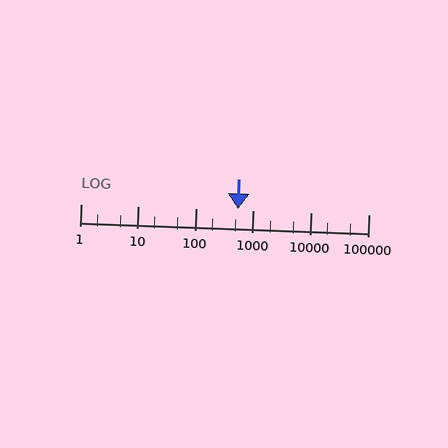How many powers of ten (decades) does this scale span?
The scale spans 5 decades, from 1 to 100000.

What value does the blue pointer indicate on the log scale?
The pointer indicates approximately 550.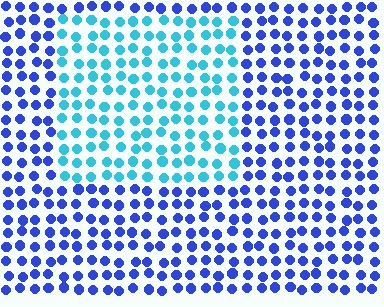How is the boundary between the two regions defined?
The boundary is defined purely by a slight shift in hue (about 46 degrees). Spacing, size, and orientation are identical on both sides.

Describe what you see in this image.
The image is filled with small blue elements in a uniform arrangement. A rectangle-shaped region is visible where the elements are tinted to a slightly different hue, forming a subtle color boundary.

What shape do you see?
I see a rectangle.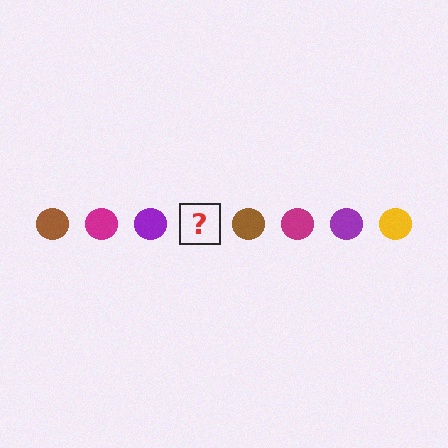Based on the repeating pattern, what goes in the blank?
The blank should be a yellow circle.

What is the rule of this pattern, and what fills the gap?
The rule is that the pattern cycles through brown, magenta, purple, yellow circles. The gap should be filled with a yellow circle.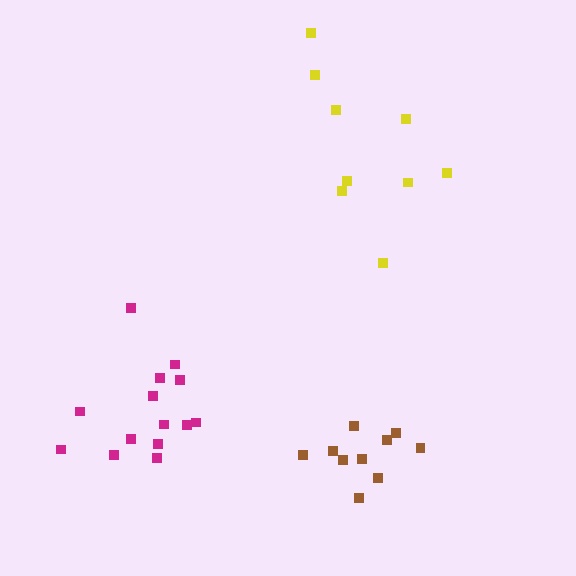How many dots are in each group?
Group 1: 9 dots, Group 2: 14 dots, Group 3: 10 dots (33 total).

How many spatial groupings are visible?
There are 3 spatial groupings.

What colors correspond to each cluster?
The clusters are colored: yellow, magenta, brown.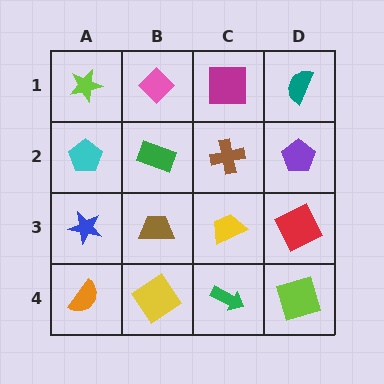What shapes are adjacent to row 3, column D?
A purple pentagon (row 2, column D), a lime square (row 4, column D), a yellow trapezoid (row 3, column C).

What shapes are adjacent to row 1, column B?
A green rectangle (row 2, column B), a lime star (row 1, column A), a magenta square (row 1, column C).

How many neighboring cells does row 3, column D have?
3.